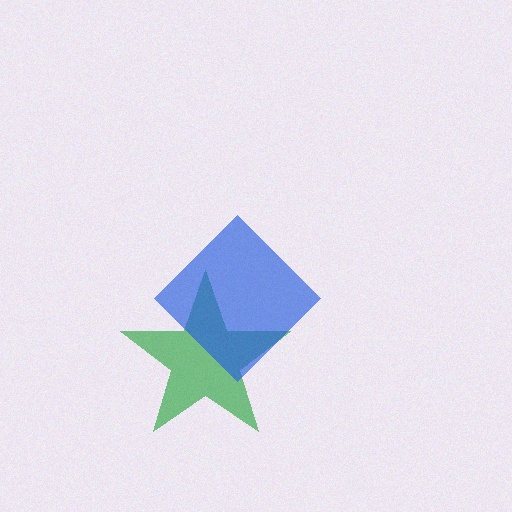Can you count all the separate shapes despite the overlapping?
Yes, there are 2 separate shapes.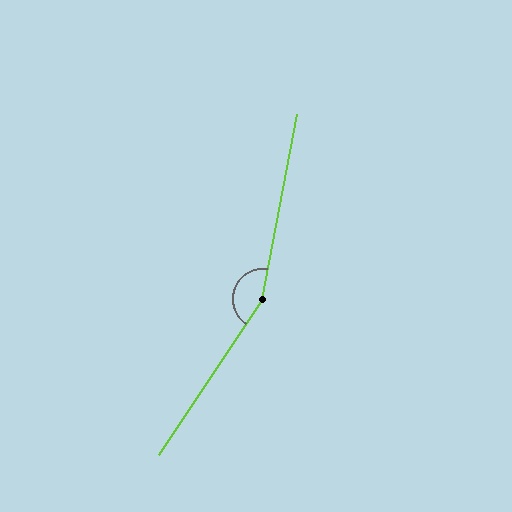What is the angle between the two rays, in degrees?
Approximately 157 degrees.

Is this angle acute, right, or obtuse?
It is obtuse.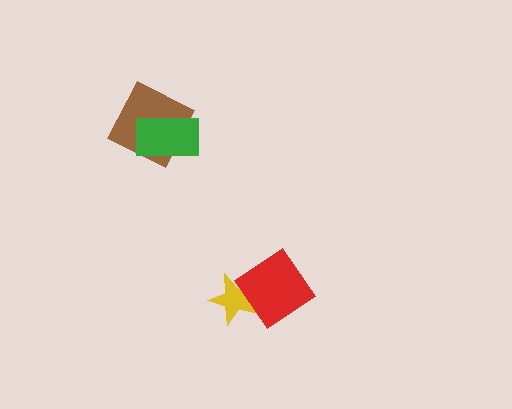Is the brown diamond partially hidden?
Yes, it is partially covered by another shape.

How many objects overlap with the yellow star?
1 object overlaps with the yellow star.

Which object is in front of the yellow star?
The red diamond is in front of the yellow star.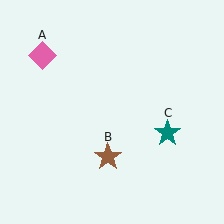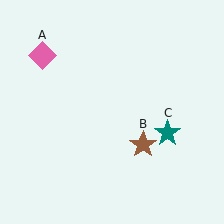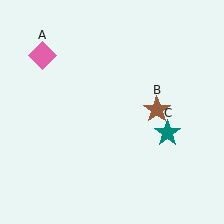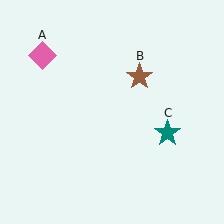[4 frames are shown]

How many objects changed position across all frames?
1 object changed position: brown star (object B).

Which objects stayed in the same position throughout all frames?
Pink diamond (object A) and teal star (object C) remained stationary.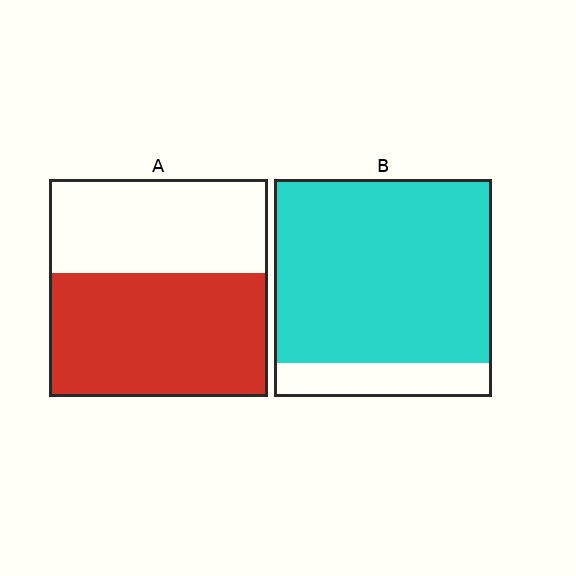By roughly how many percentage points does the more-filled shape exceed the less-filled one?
By roughly 30 percentage points (B over A).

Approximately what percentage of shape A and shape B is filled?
A is approximately 55% and B is approximately 85%.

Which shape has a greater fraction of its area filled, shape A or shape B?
Shape B.